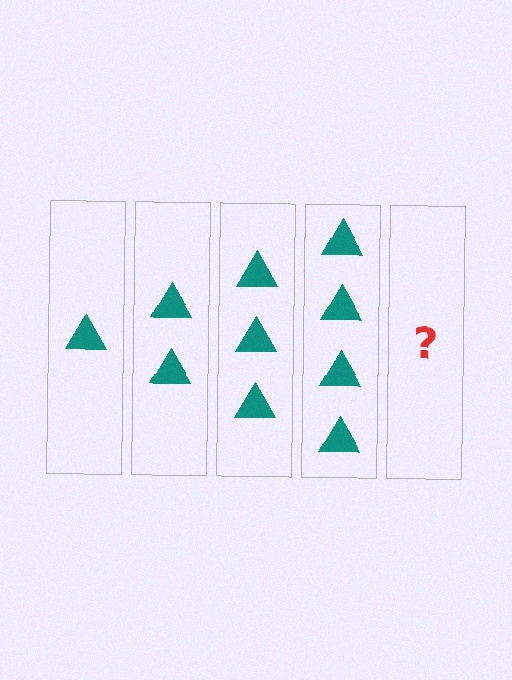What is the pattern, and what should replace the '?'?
The pattern is that each step adds one more triangle. The '?' should be 5 triangles.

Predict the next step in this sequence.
The next step is 5 triangles.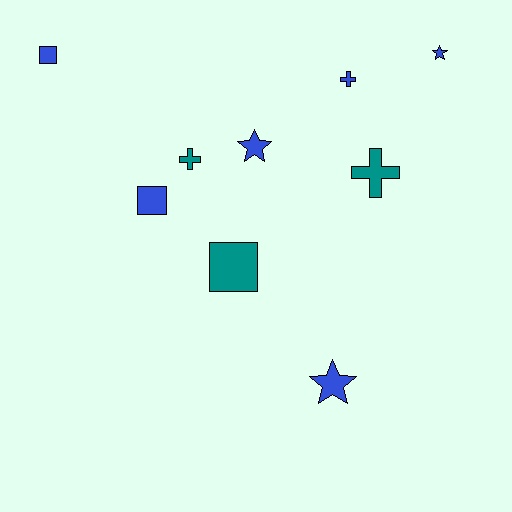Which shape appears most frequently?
Star, with 3 objects.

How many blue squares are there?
There are 2 blue squares.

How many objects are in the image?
There are 9 objects.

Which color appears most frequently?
Blue, with 6 objects.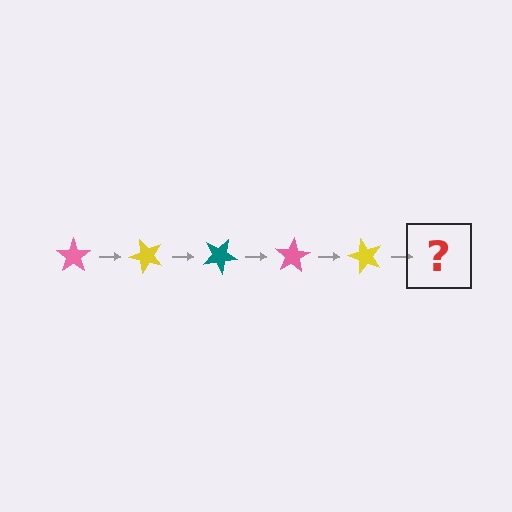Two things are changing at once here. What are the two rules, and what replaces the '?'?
The two rules are that it rotates 50 degrees each step and the color cycles through pink, yellow, and teal. The '?' should be a teal star, rotated 250 degrees from the start.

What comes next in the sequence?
The next element should be a teal star, rotated 250 degrees from the start.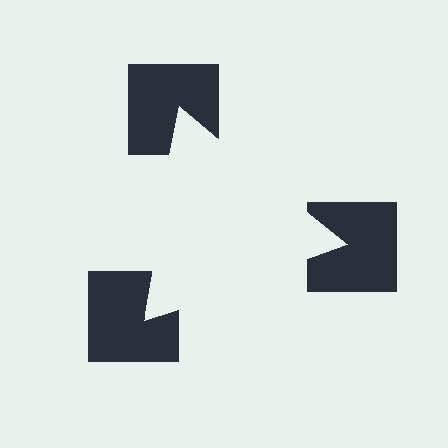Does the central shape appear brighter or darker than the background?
It typically appears slightly brighter than the background, even though no actual brightness change is drawn.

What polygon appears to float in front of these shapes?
An illusory triangle — its edges are inferred from the aligned wedge cuts in the notched squares, not physically drawn.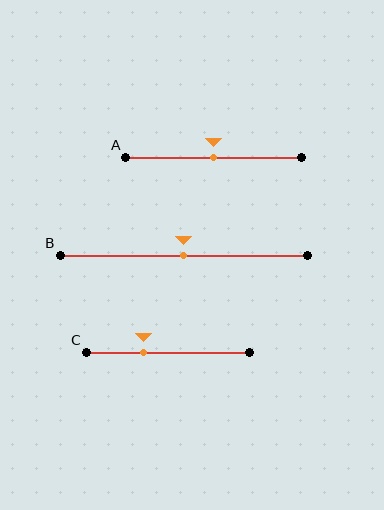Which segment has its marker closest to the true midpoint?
Segment A has its marker closest to the true midpoint.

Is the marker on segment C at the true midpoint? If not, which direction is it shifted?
No, the marker on segment C is shifted to the left by about 15% of the segment length.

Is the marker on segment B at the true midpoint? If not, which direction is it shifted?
Yes, the marker on segment B is at the true midpoint.